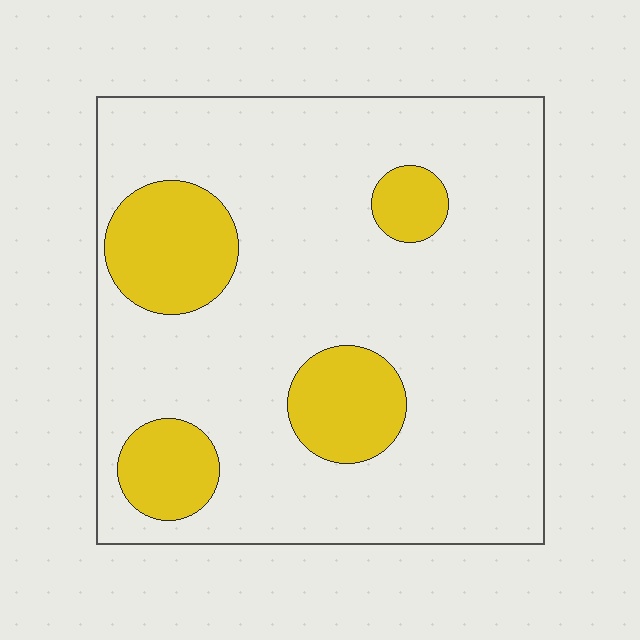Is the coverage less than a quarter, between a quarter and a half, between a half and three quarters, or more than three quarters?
Less than a quarter.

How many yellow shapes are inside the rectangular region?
4.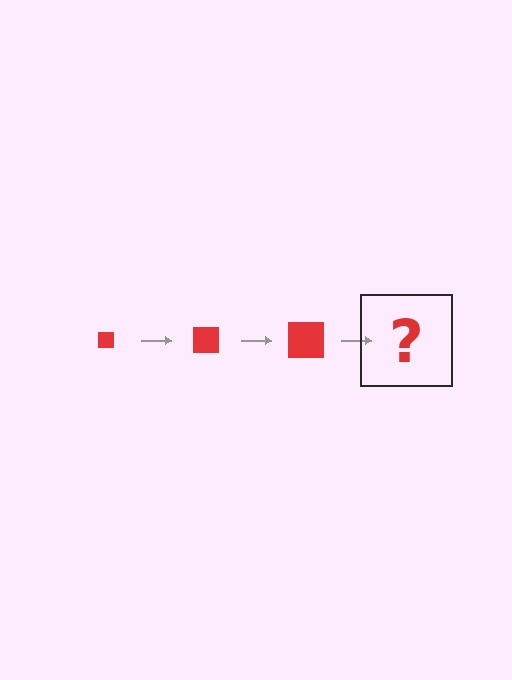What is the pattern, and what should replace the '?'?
The pattern is that the square gets progressively larger each step. The '?' should be a red square, larger than the previous one.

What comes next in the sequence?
The next element should be a red square, larger than the previous one.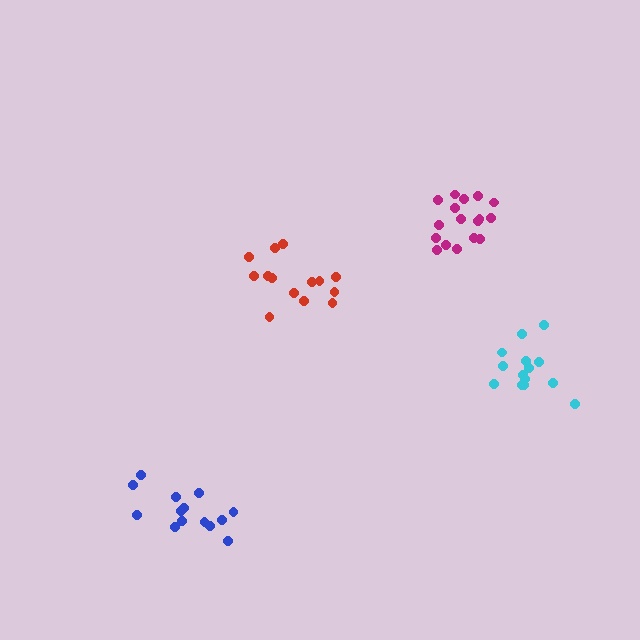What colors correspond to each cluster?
The clusters are colored: magenta, blue, cyan, red.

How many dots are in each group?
Group 1: 17 dots, Group 2: 14 dots, Group 3: 14 dots, Group 4: 14 dots (59 total).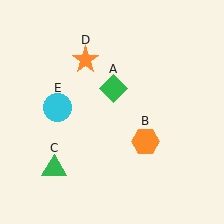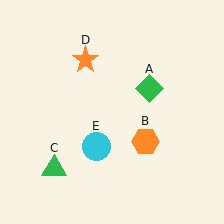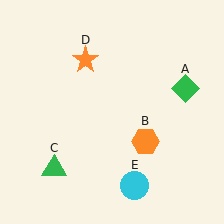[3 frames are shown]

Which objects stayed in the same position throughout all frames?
Orange hexagon (object B) and green triangle (object C) and orange star (object D) remained stationary.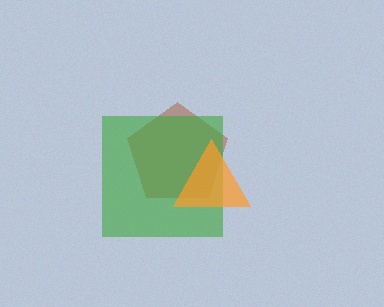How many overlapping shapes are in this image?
There are 3 overlapping shapes in the image.